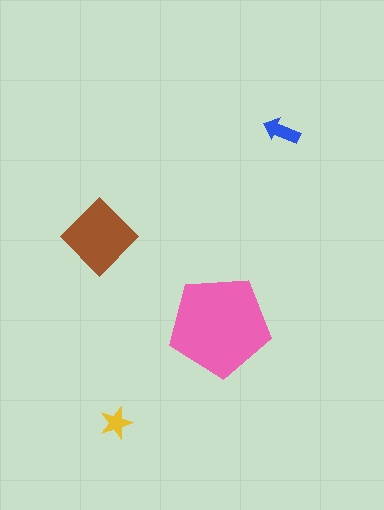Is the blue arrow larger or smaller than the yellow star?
Larger.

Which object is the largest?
The pink pentagon.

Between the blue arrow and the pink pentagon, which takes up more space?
The pink pentagon.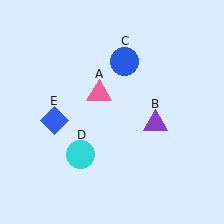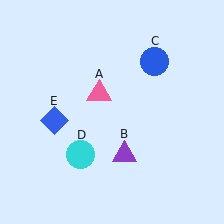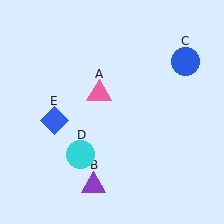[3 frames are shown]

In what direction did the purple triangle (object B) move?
The purple triangle (object B) moved down and to the left.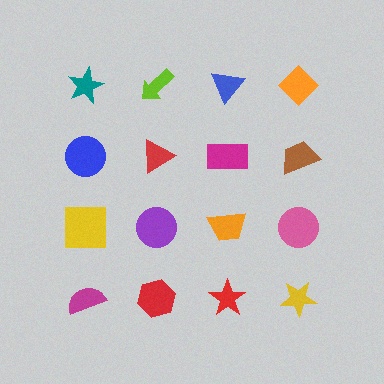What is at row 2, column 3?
A magenta rectangle.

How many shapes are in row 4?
4 shapes.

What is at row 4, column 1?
A magenta semicircle.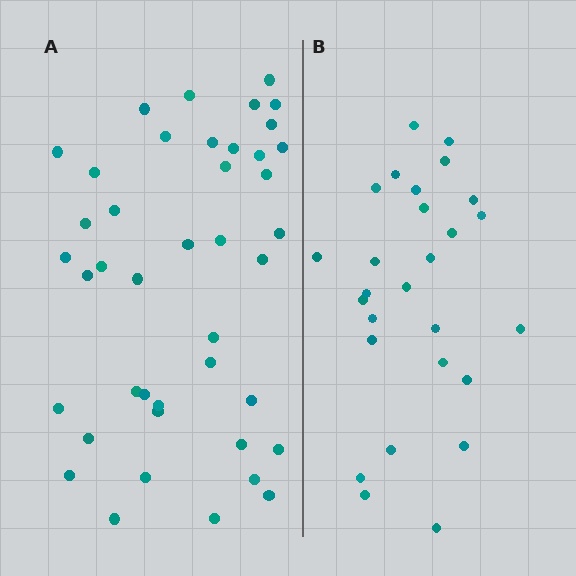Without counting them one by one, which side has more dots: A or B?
Region A (the left region) has more dots.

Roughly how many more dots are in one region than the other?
Region A has approximately 15 more dots than region B.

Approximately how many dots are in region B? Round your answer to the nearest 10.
About 30 dots. (The exact count is 27, which rounds to 30.)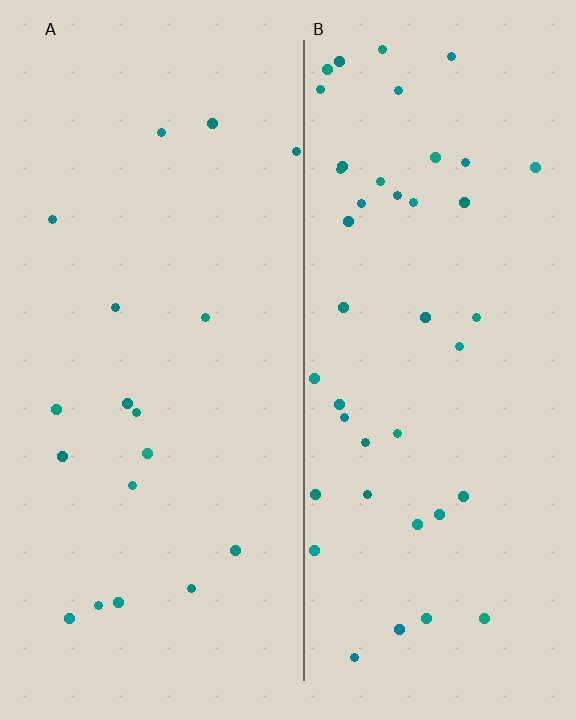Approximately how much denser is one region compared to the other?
Approximately 2.4× — region B over region A.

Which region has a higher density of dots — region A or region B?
B (the right).